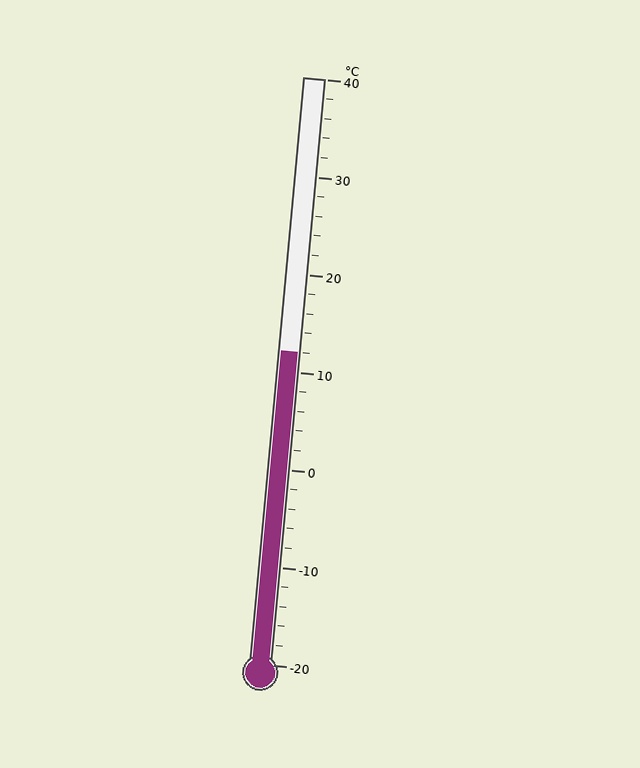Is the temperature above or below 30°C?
The temperature is below 30°C.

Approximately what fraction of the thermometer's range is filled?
The thermometer is filled to approximately 55% of its range.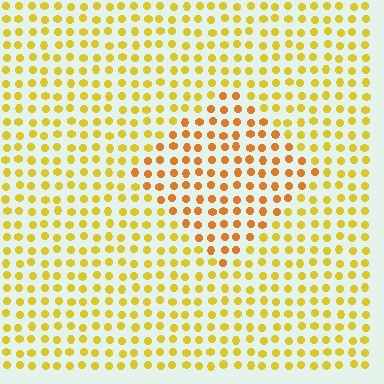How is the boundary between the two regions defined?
The boundary is defined purely by a slight shift in hue (about 26 degrees). Spacing, size, and orientation are identical on both sides.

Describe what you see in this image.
The image is filled with small yellow elements in a uniform arrangement. A diamond-shaped region is visible where the elements are tinted to a slightly different hue, forming a subtle color boundary.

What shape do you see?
I see a diamond.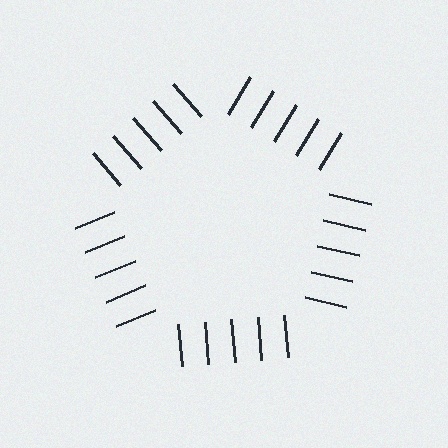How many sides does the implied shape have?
5 sides — the line-ends trace a pentagon.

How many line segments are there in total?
25 — 5 along each of the 5 edges.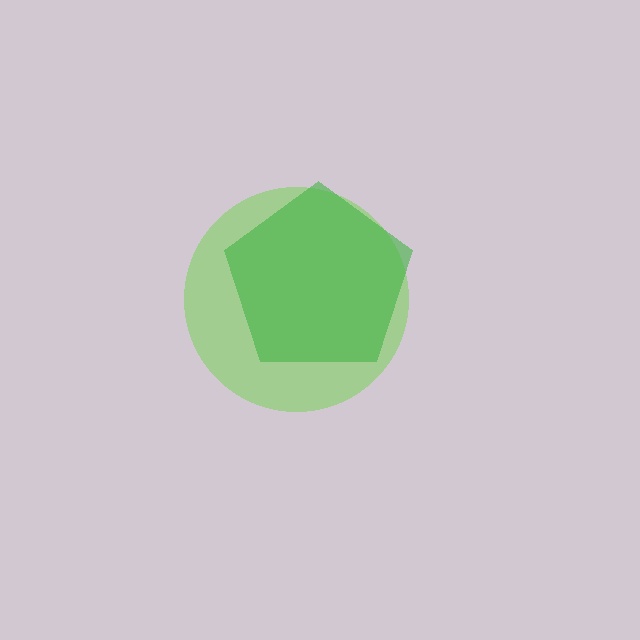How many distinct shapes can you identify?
There are 2 distinct shapes: a lime circle, a green pentagon.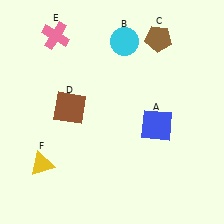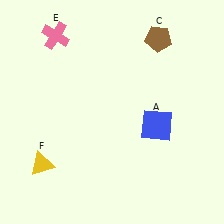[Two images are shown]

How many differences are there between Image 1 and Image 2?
There are 2 differences between the two images.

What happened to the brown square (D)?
The brown square (D) was removed in Image 2. It was in the top-left area of Image 1.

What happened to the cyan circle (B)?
The cyan circle (B) was removed in Image 2. It was in the top-right area of Image 1.